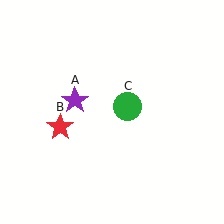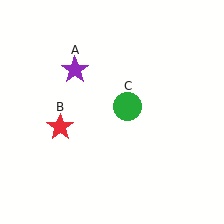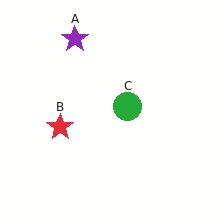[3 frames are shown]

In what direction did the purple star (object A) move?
The purple star (object A) moved up.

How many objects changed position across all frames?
1 object changed position: purple star (object A).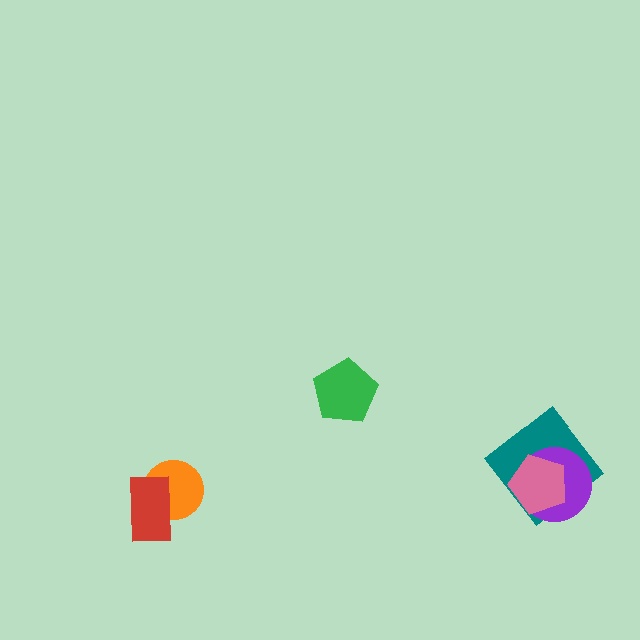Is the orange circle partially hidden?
Yes, it is partially covered by another shape.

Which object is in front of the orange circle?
The red rectangle is in front of the orange circle.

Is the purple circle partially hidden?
Yes, it is partially covered by another shape.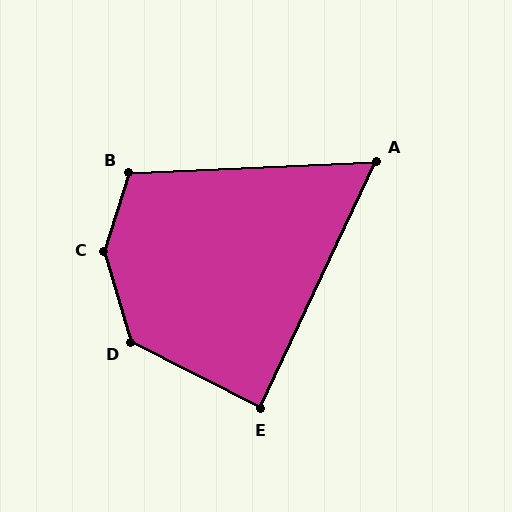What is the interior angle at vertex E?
Approximately 88 degrees (approximately right).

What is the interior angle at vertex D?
Approximately 133 degrees (obtuse).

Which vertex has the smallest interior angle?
A, at approximately 62 degrees.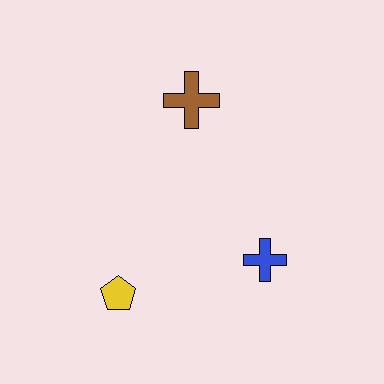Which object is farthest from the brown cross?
The yellow pentagon is farthest from the brown cross.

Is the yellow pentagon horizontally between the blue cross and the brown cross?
No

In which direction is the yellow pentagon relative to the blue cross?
The yellow pentagon is to the left of the blue cross.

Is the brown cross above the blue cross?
Yes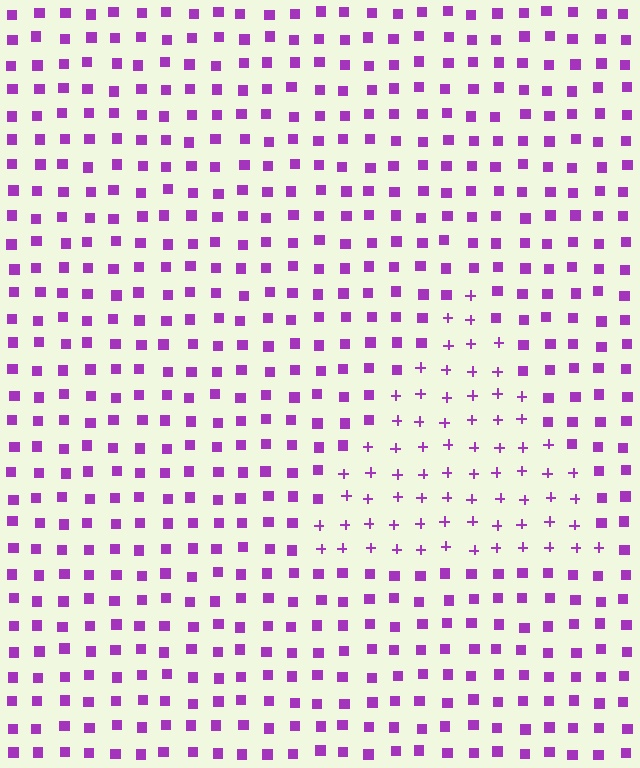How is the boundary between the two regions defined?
The boundary is defined by a change in element shape: plus signs inside vs. squares outside. All elements share the same color and spacing.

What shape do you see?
I see a triangle.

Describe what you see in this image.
The image is filled with small purple elements arranged in a uniform grid. A triangle-shaped region contains plus signs, while the surrounding area contains squares. The boundary is defined purely by the change in element shape.